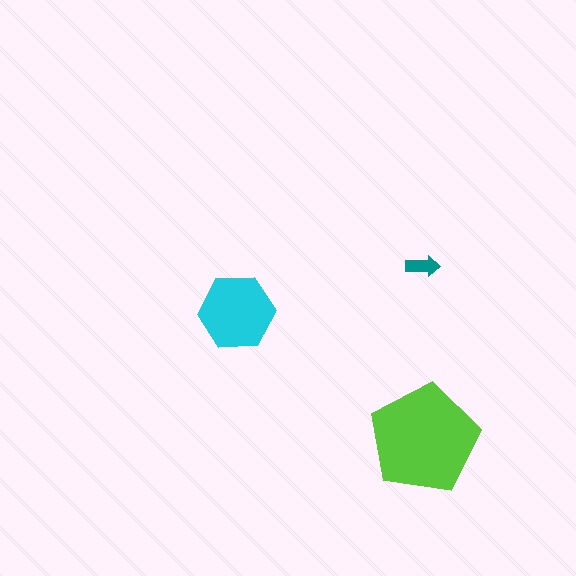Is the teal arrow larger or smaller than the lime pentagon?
Smaller.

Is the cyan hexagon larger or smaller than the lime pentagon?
Smaller.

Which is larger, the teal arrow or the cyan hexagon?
The cyan hexagon.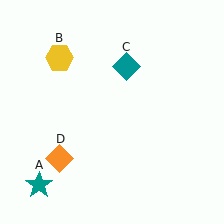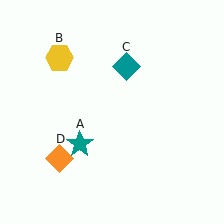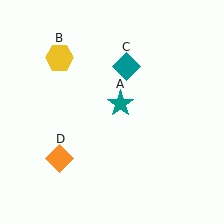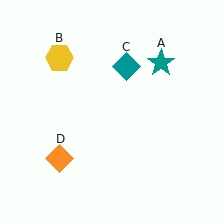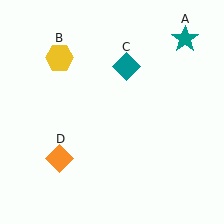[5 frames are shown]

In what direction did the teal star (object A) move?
The teal star (object A) moved up and to the right.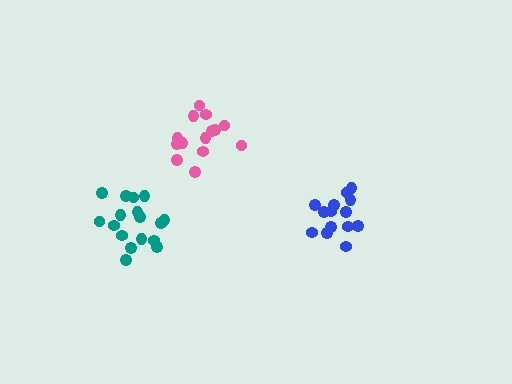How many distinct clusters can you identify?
There are 3 distinct clusters.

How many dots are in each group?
Group 1: 14 dots, Group 2: 17 dots, Group 3: 14 dots (45 total).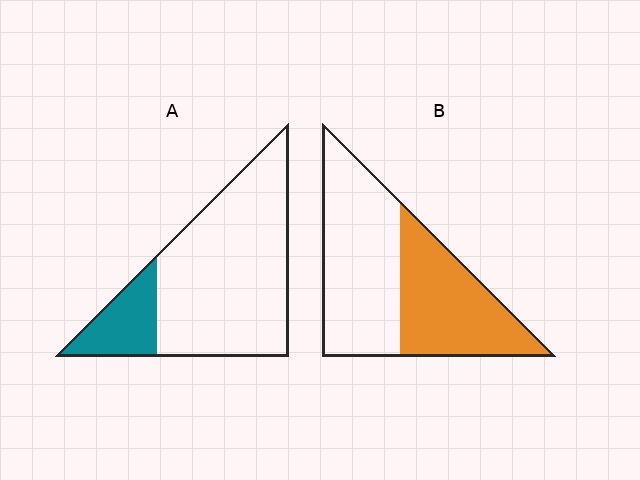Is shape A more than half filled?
No.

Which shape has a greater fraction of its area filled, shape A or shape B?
Shape B.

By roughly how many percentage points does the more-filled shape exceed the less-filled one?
By roughly 25 percentage points (B over A).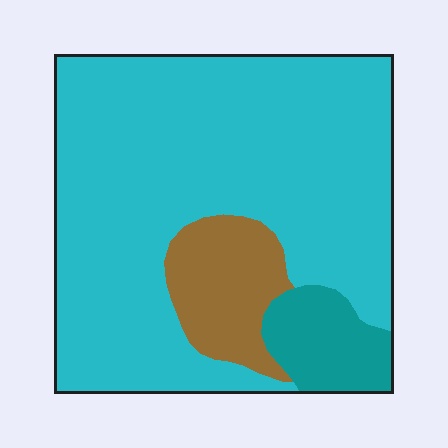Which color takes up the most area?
Cyan, at roughly 80%.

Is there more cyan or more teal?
Cyan.